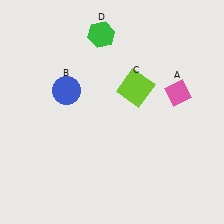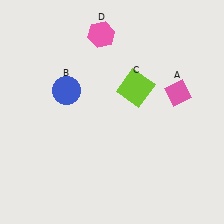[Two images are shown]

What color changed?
The hexagon (D) changed from green in Image 1 to pink in Image 2.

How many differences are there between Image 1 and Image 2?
There is 1 difference between the two images.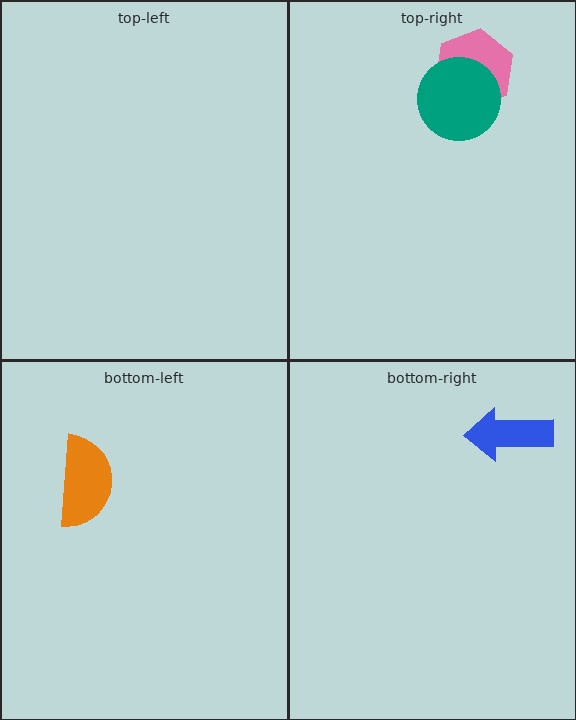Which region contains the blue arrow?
The bottom-right region.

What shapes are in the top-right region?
The pink hexagon, the teal circle.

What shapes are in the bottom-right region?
The blue arrow.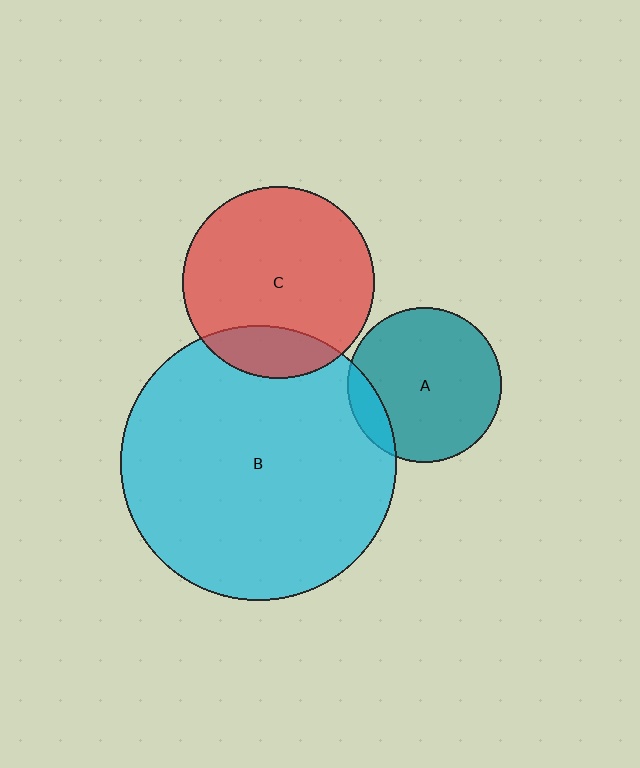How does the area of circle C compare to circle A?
Approximately 1.5 times.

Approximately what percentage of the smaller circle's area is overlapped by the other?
Approximately 20%.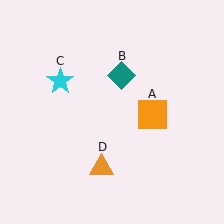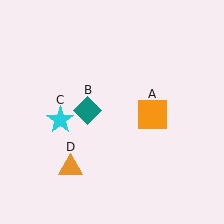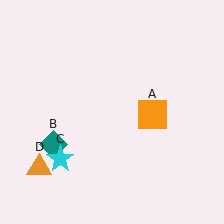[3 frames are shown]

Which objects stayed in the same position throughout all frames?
Orange square (object A) remained stationary.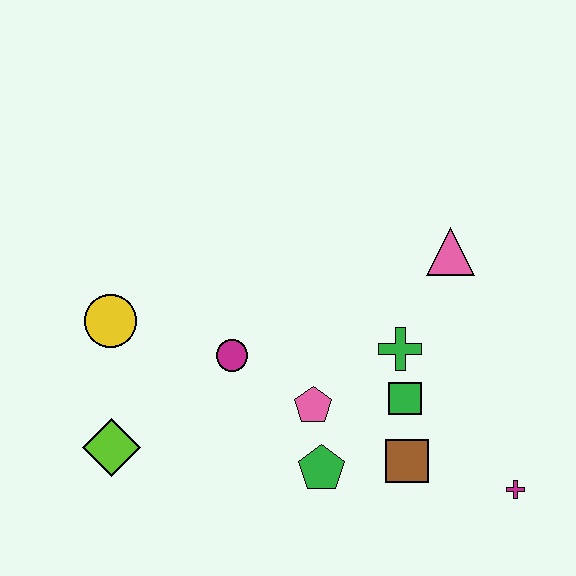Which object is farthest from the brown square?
The yellow circle is farthest from the brown square.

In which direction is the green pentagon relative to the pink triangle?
The green pentagon is below the pink triangle.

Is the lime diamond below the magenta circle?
Yes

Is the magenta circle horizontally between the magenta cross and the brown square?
No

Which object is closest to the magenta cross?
The brown square is closest to the magenta cross.